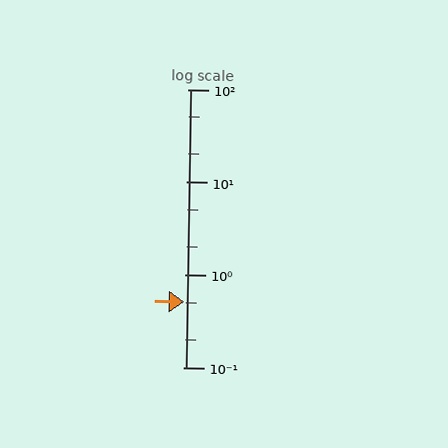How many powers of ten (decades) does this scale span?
The scale spans 3 decades, from 0.1 to 100.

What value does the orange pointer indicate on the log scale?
The pointer indicates approximately 0.51.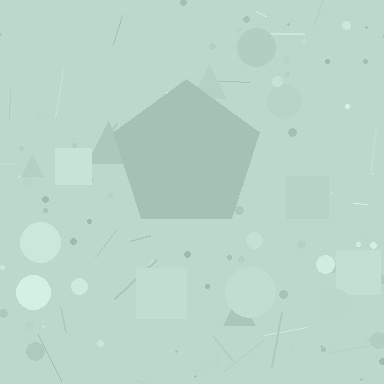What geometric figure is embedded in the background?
A pentagon is embedded in the background.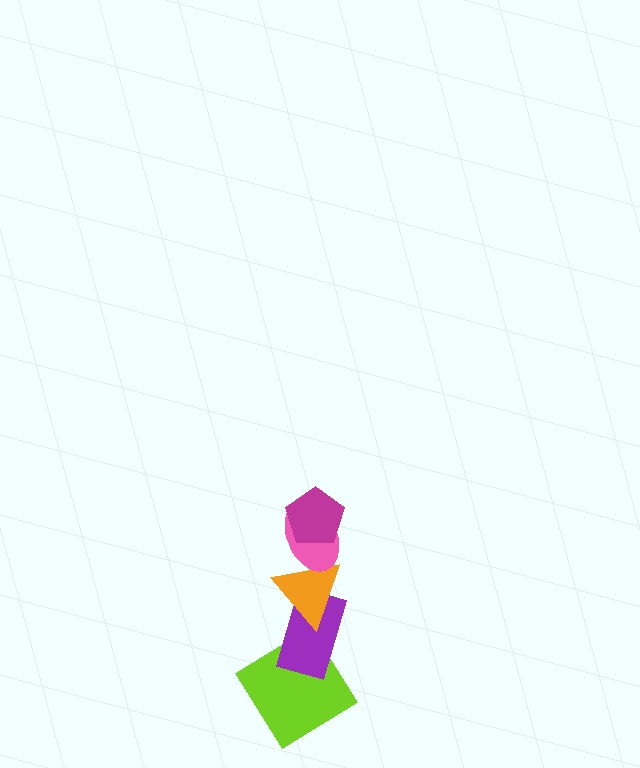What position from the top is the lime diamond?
The lime diamond is 5th from the top.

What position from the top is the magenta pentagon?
The magenta pentagon is 1st from the top.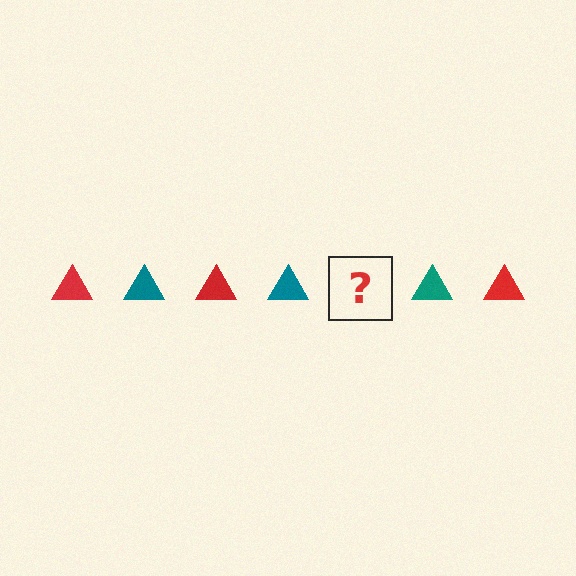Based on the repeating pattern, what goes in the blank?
The blank should be a red triangle.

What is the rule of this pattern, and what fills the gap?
The rule is that the pattern cycles through red, teal triangles. The gap should be filled with a red triangle.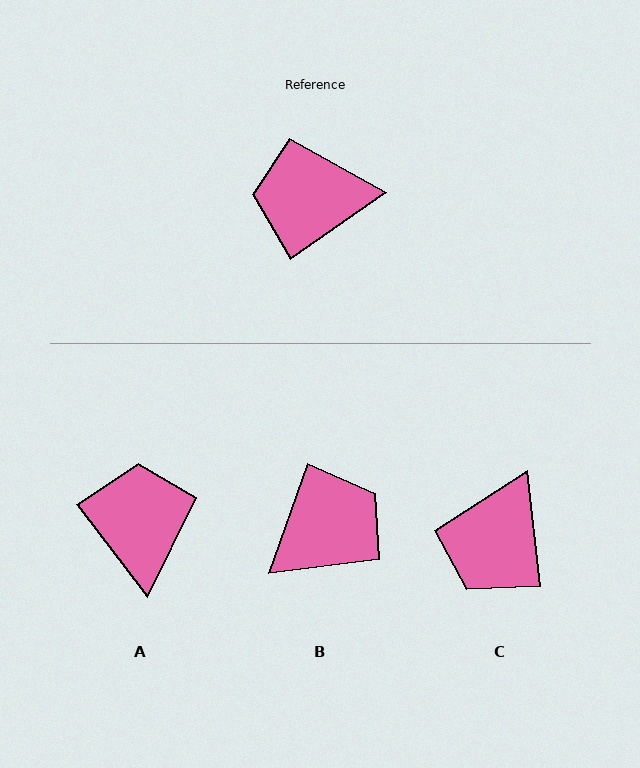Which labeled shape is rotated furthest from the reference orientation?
B, about 144 degrees away.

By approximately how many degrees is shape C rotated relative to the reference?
Approximately 62 degrees counter-clockwise.